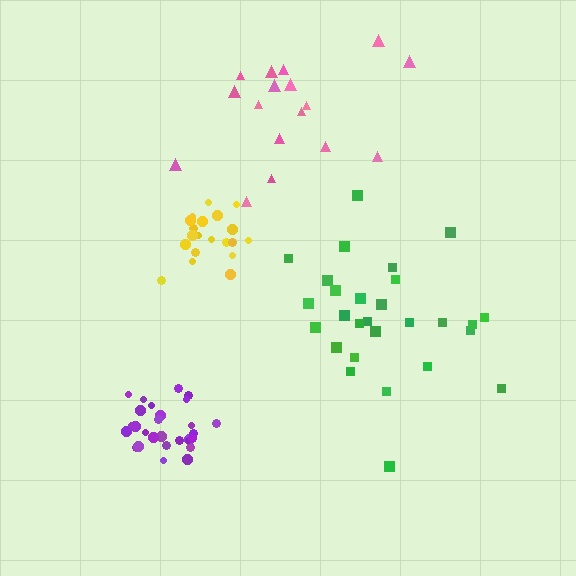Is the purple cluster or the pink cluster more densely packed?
Purple.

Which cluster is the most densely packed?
Purple.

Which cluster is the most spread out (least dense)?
Pink.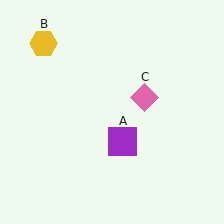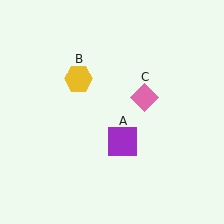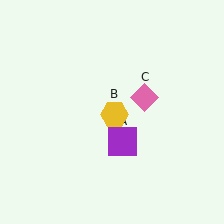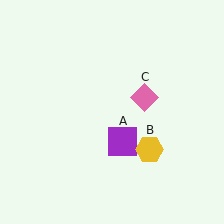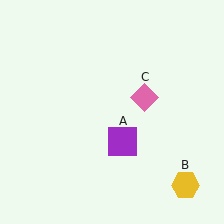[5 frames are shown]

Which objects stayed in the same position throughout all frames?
Purple square (object A) and pink diamond (object C) remained stationary.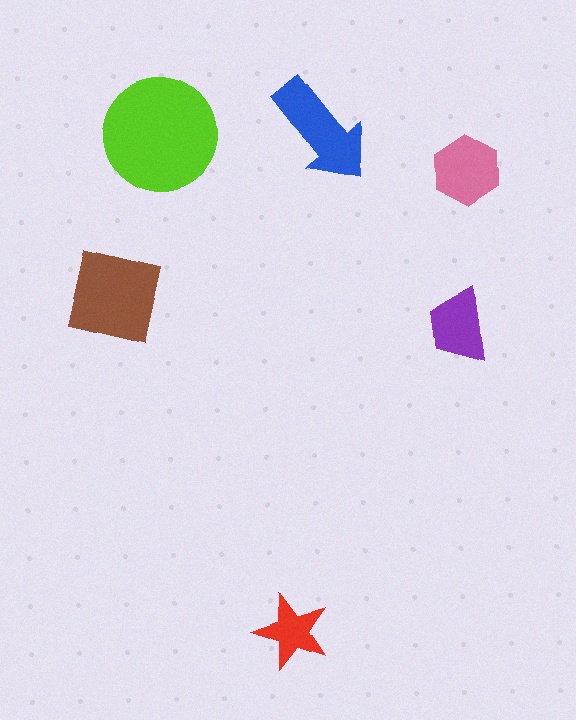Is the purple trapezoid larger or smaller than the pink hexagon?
Smaller.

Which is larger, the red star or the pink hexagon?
The pink hexagon.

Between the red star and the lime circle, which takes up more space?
The lime circle.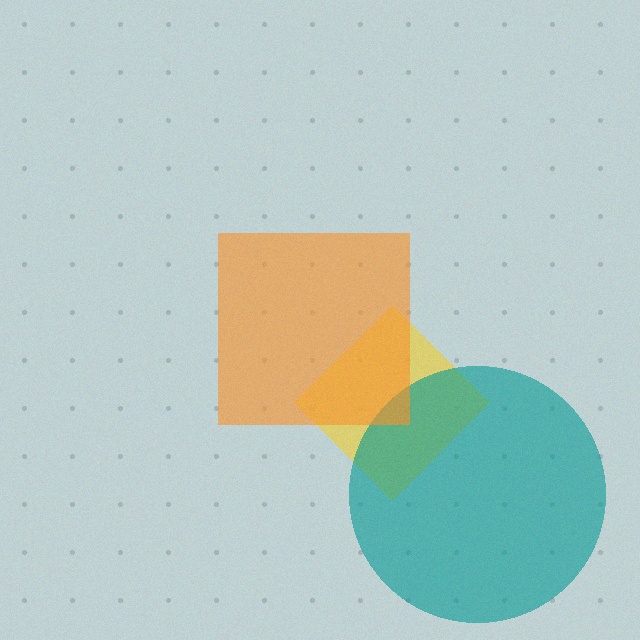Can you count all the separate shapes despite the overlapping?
Yes, there are 3 separate shapes.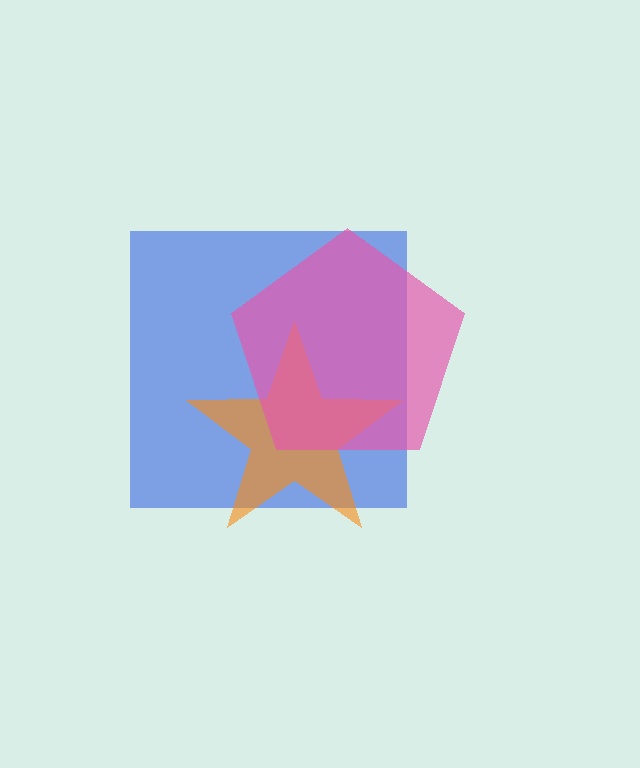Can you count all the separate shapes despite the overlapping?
Yes, there are 3 separate shapes.